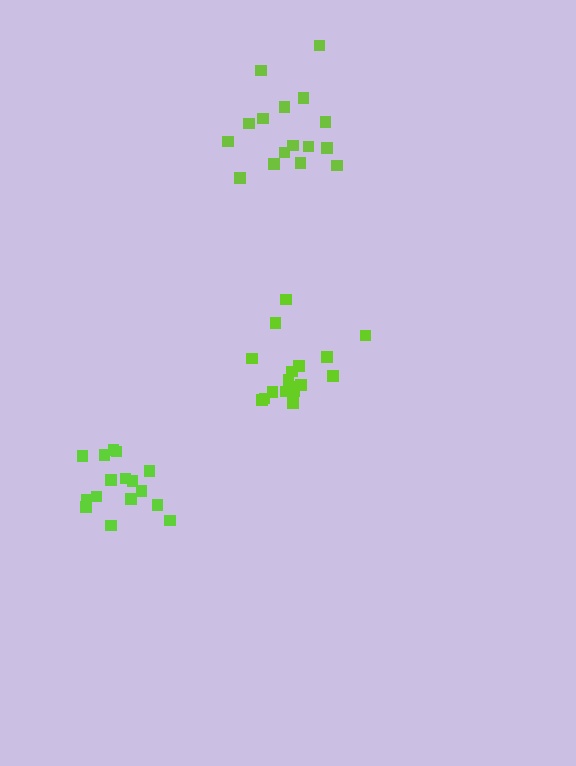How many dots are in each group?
Group 1: 16 dots, Group 2: 17 dots, Group 3: 16 dots (49 total).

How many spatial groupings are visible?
There are 3 spatial groupings.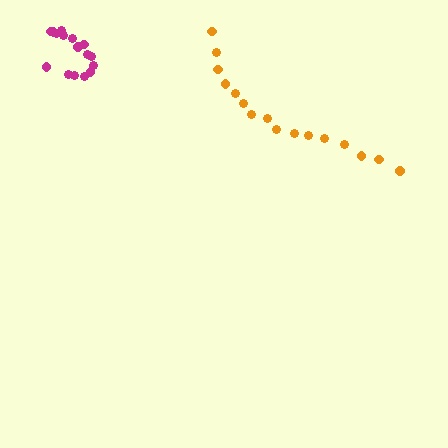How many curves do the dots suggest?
There are 2 distinct paths.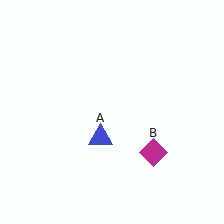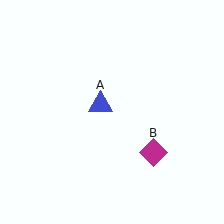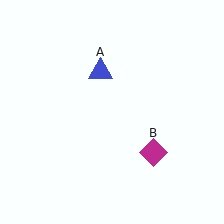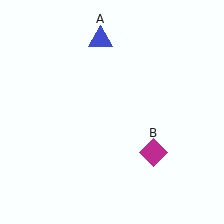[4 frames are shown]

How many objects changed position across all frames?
1 object changed position: blue triangle (object A).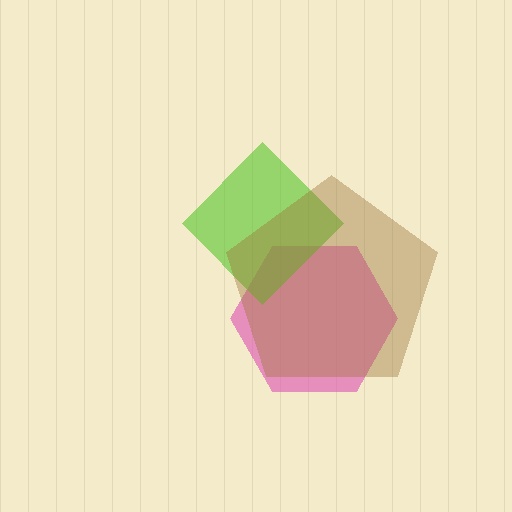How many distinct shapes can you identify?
There are 3 distinct shapes: a pink hexagon, a lime diamond, a brown pentagon.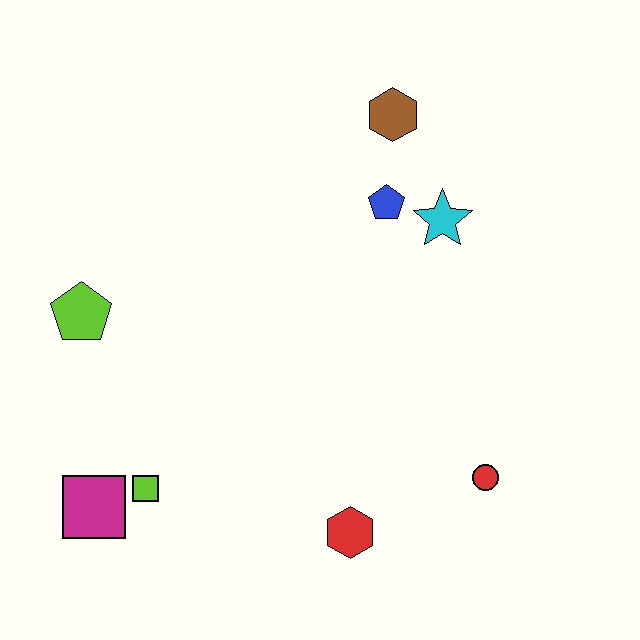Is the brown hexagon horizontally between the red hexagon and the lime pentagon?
No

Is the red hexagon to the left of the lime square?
No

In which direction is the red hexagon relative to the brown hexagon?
The red hexagon is below the brown hexagon.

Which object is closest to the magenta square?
The lime square is closest to the magenta square.